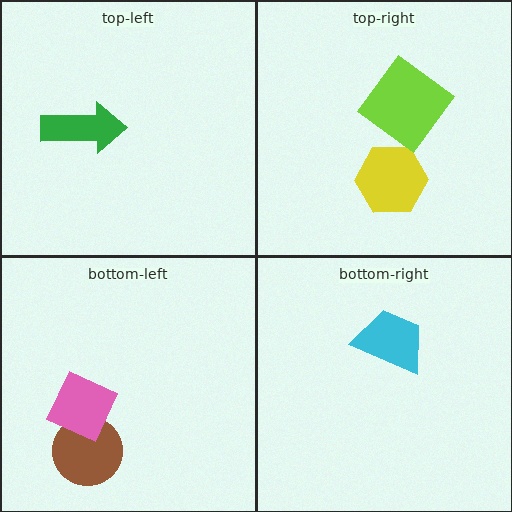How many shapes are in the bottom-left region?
2.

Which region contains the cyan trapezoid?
The bottom-right region.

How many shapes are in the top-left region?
1.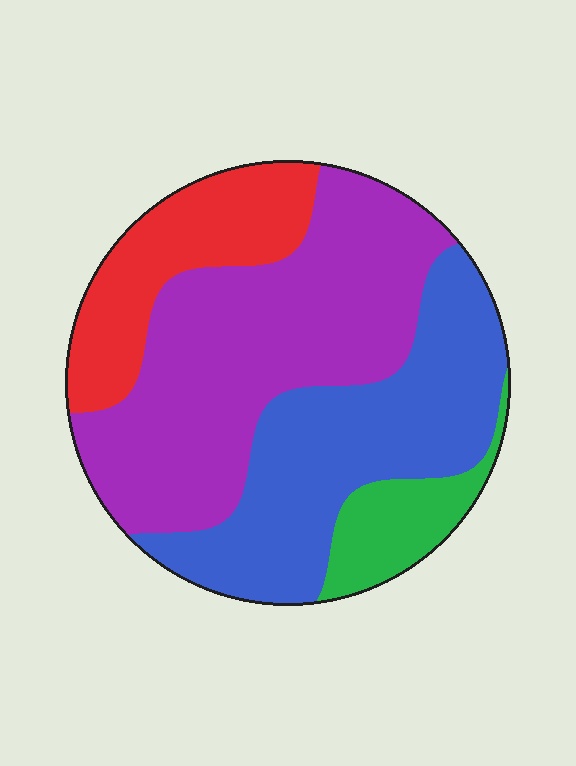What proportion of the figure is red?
Red takes up about one sixth (1/6) of the figure.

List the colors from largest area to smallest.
From largest to smallest: purple, blue, red, green.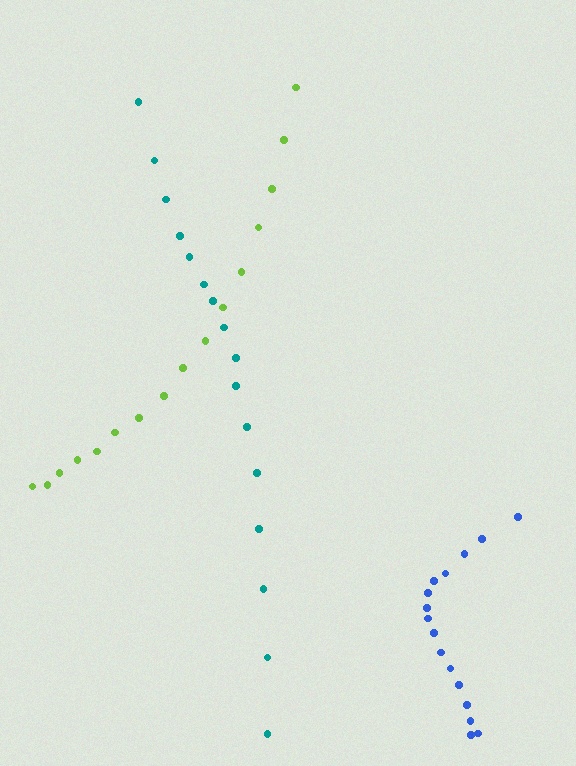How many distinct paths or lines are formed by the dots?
There are 3 distinct paths.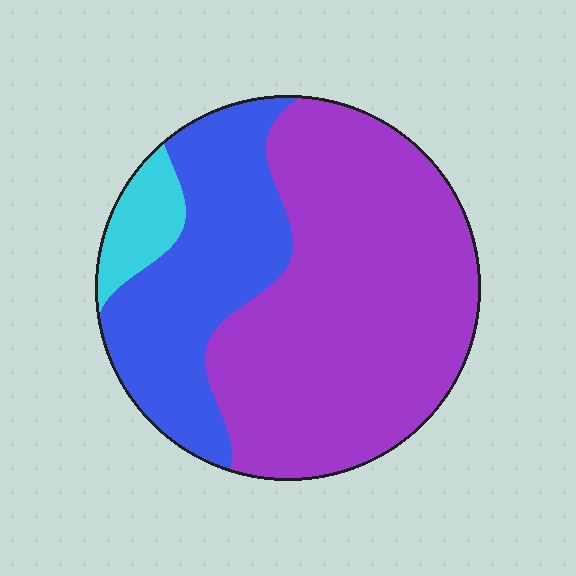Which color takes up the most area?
Purple, at roughly 60%.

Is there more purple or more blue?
Purple.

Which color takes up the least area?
Cyan, at roughly 5%.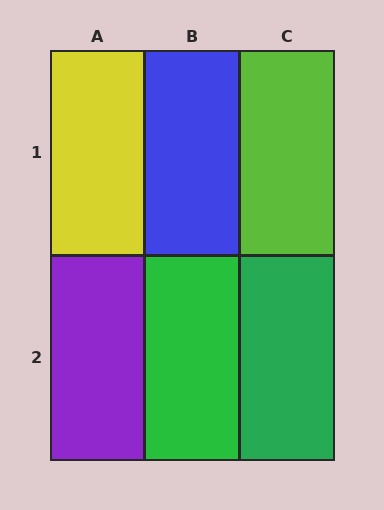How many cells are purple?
1 cell is purple.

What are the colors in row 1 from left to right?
Yellow, blue, lime.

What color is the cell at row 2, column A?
Purple.